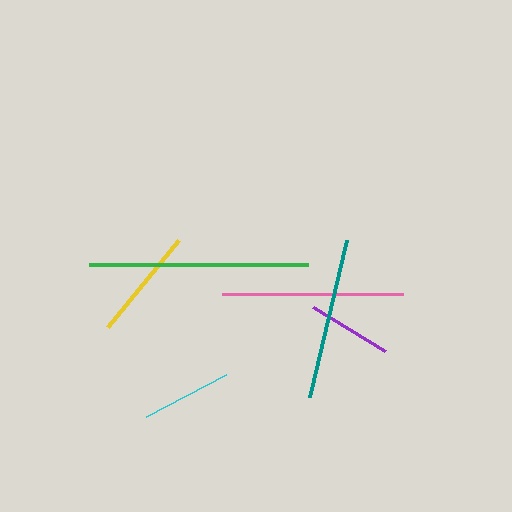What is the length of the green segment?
The green segment is approximately 220 pixels long.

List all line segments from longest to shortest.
From longest to shortest: green, pink, teal, yellow, cyan, purple.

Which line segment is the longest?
The green line is the longest at approximately 220 pixels.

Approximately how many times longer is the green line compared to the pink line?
The green line is approximately 1.2 times the length of the pink line.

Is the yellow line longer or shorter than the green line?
The green line is longer than the yellow line.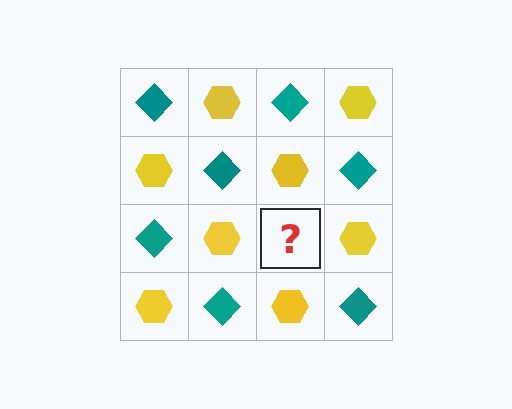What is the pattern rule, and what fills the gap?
The rule is that it alternates teal diamond and yellow hexagon in a checkerboard pattern. The gap should be filled with a teal diamond.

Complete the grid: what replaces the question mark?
The question mark should be replaced with a teal diamond.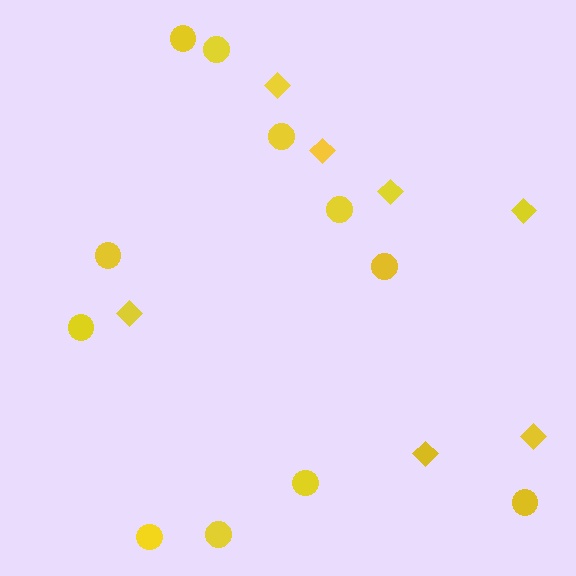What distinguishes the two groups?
There are 2 groups: one group of circles (11) and one group of diamonds (7).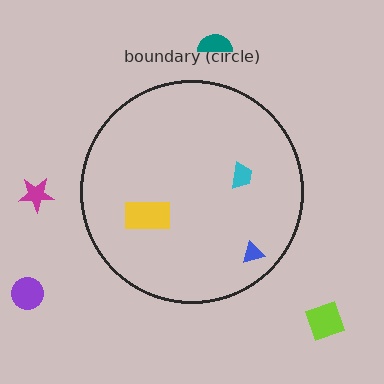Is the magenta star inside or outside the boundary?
Outside.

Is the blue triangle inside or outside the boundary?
Inside.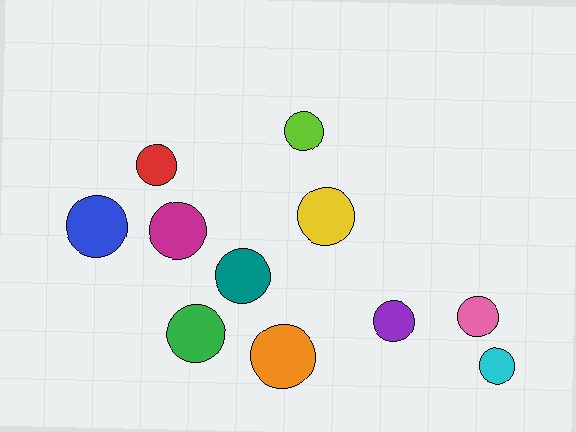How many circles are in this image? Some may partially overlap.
There are 11 circles.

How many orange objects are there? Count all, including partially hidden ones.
There is 1 orange object.